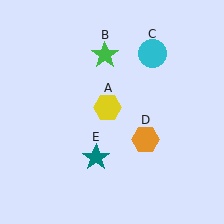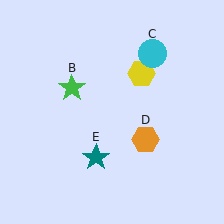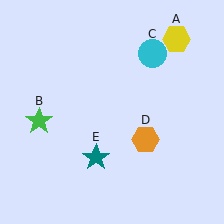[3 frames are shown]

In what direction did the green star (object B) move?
The green star (object B) moved down and to the left.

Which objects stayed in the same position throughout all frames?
Cyan circle (object C) and orange hexagon (object D) and teal star (object E) remained stationary.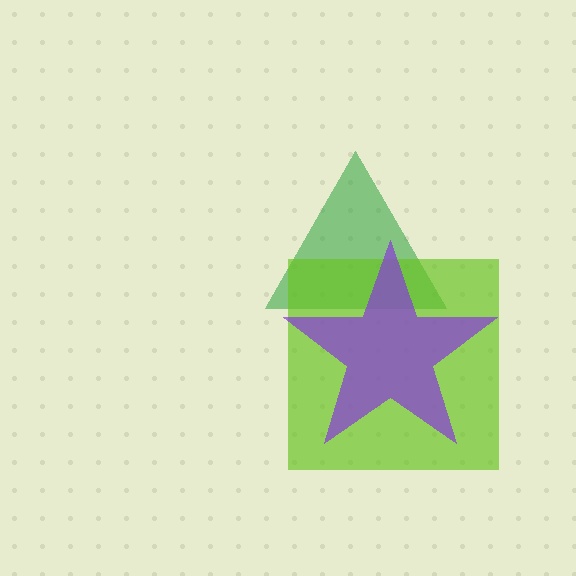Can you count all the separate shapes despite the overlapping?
Yes, there are 3 separate shapes.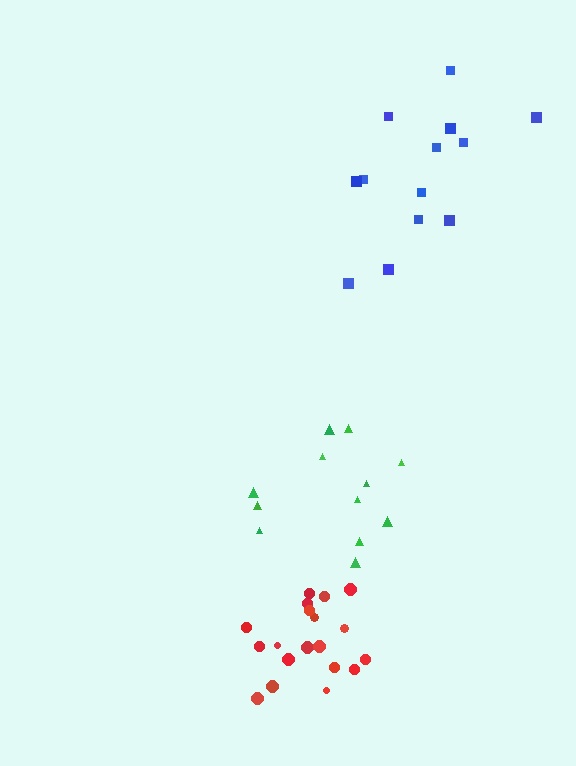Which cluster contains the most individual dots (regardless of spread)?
Red (19).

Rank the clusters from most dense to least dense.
red, green, blue.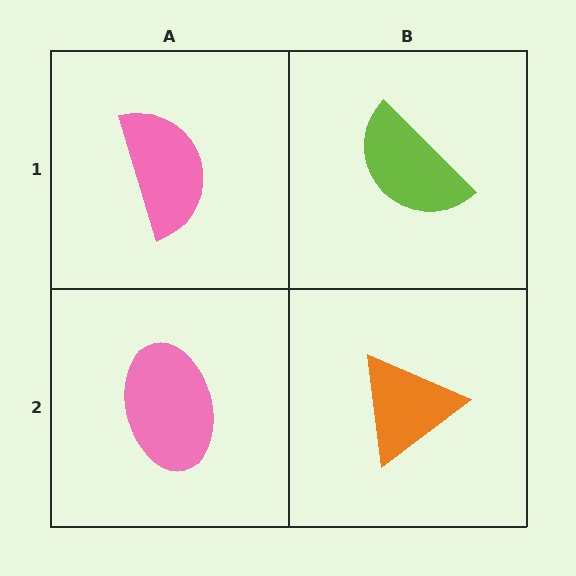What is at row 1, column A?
A pink semicircle.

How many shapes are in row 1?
2 shapes.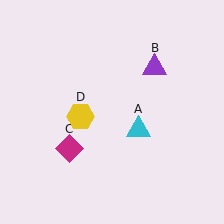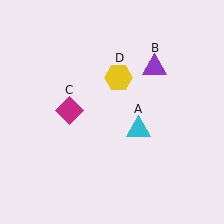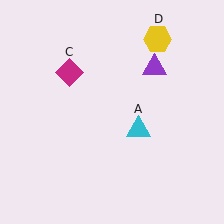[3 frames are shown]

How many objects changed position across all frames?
2 objects changed position: magenta diamond (object C), yellow hexagon (object D).